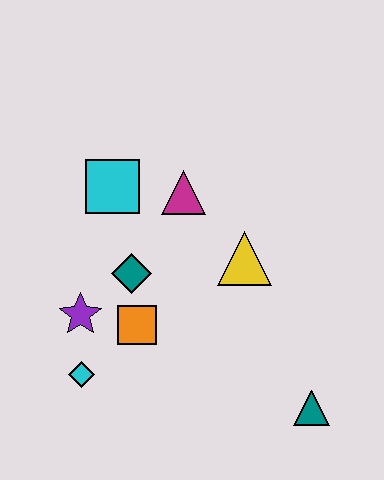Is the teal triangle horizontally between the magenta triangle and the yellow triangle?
No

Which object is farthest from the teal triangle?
The cyan square is farthest from the teal triangle.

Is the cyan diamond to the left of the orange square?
Yes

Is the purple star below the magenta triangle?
Yes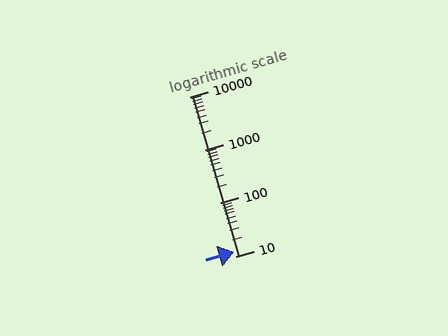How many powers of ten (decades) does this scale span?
The scale spans 3 decades, from 10 to 10000.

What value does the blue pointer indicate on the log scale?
The pointer indicates approximately 12.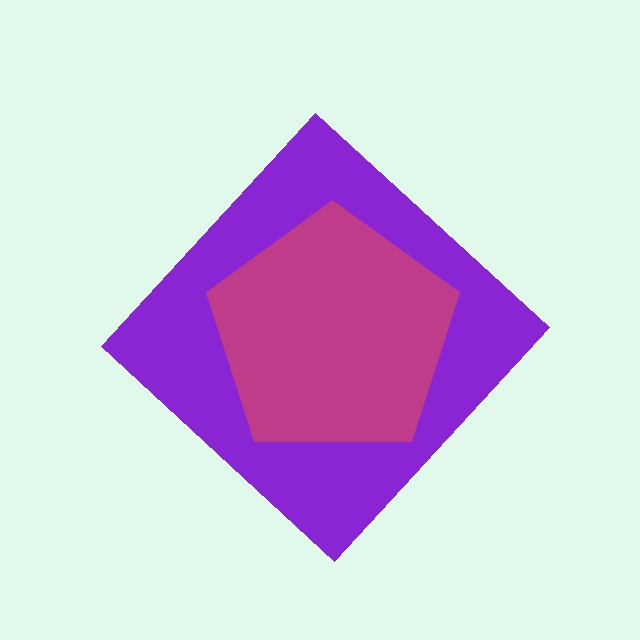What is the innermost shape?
The magenta pentagon.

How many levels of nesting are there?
2.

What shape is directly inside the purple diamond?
The magenta pentagon.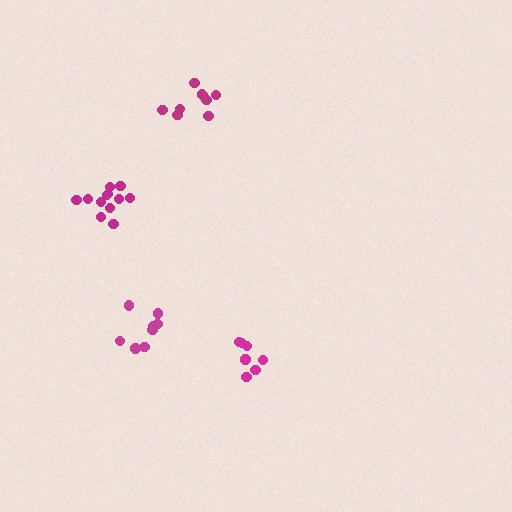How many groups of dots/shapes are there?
There are 4 groups.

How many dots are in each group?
Group 1: 7 dots, Group 2: 11 dots, Group 3: 9 dots, Group 4: 12 dots (39 total).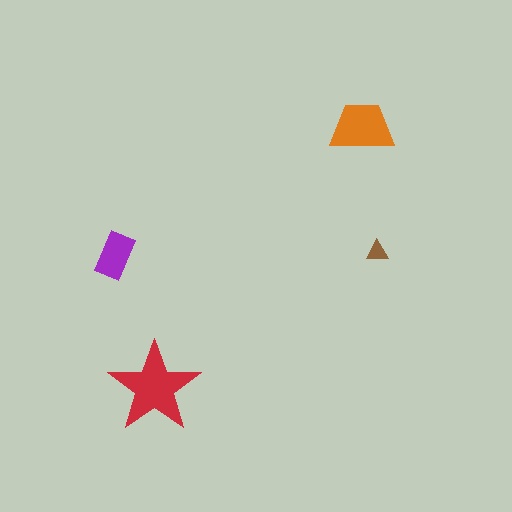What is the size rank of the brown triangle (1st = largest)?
4th.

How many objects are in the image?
There are 4 objects in the image.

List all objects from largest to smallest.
The red star, the orange trapezoid, the purple rectangle, the brown triangle.